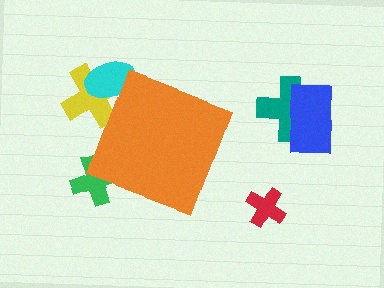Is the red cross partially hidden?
No, the red cross is fully visible.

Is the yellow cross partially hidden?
Yes, the yellow cross is partially hidden behind the orange diamond.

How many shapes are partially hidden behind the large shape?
3 shapes are partially hidden.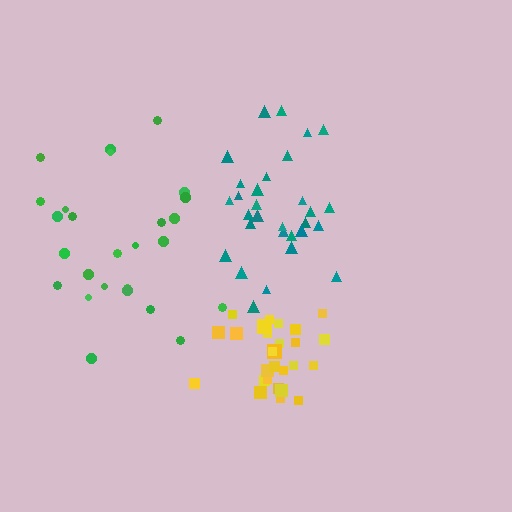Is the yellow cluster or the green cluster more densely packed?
Yellow.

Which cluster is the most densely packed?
Yellow.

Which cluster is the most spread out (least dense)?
Green.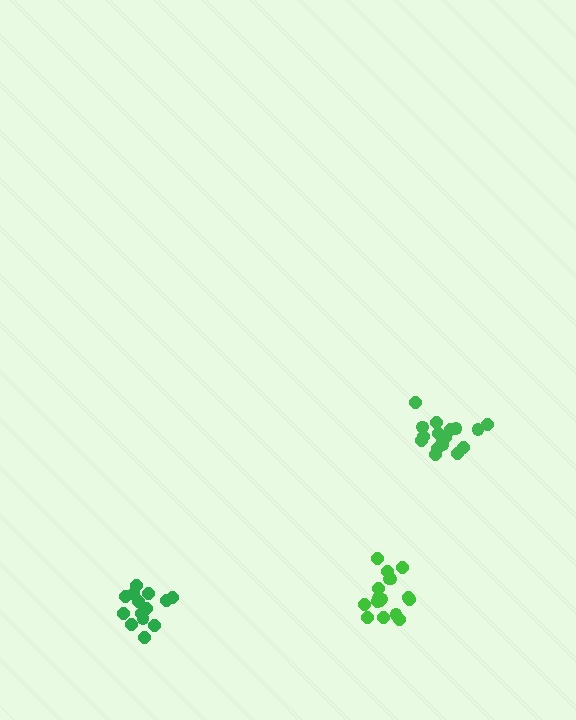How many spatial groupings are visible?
There are 3 spatial groupings.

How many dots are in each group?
Group 1: 18 dots, Group 2: 14 dots, Group 3: 17 dots (49 total).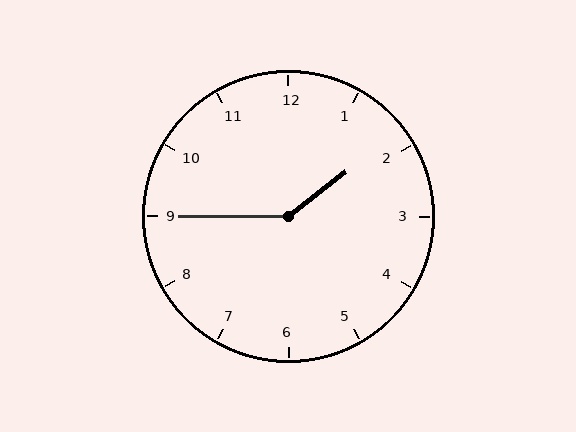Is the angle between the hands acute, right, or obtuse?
It is obtuse.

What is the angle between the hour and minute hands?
Approximately 142 degrees.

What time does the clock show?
1:45.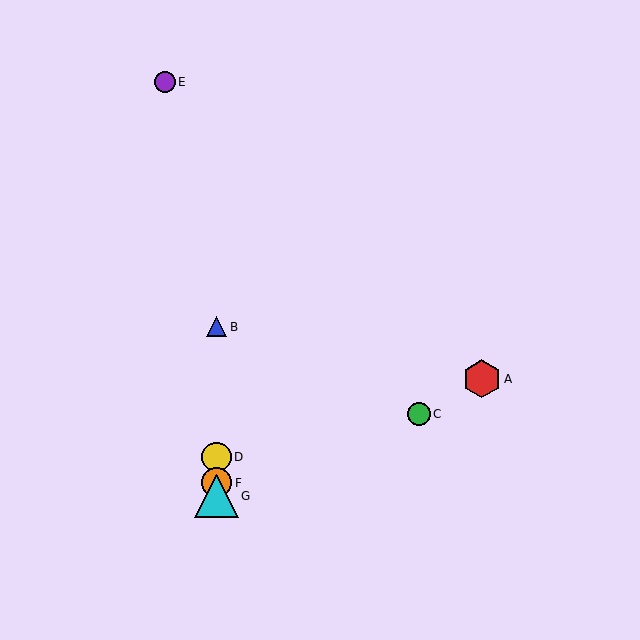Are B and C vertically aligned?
No, B is at x≈217 and C is at x≈419.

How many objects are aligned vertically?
4 objects (B, D, F, G) are aligned vertically.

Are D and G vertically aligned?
Yes, both are at x≈217.